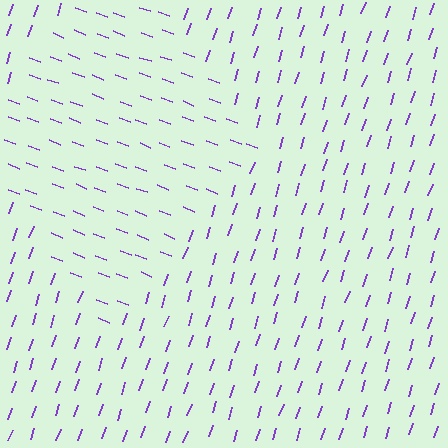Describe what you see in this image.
The image is filled with small purple line segments. A diamond region in the image has lines oriented differently from the surrounding lines, creating a visible texture boundary.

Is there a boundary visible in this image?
Yes, there is a texture boundary formed by a change in line orientation.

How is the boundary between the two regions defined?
The boundary is defined purely by a change in line orientation (approximately 87 degrees difference). All lines are the same color and thickness.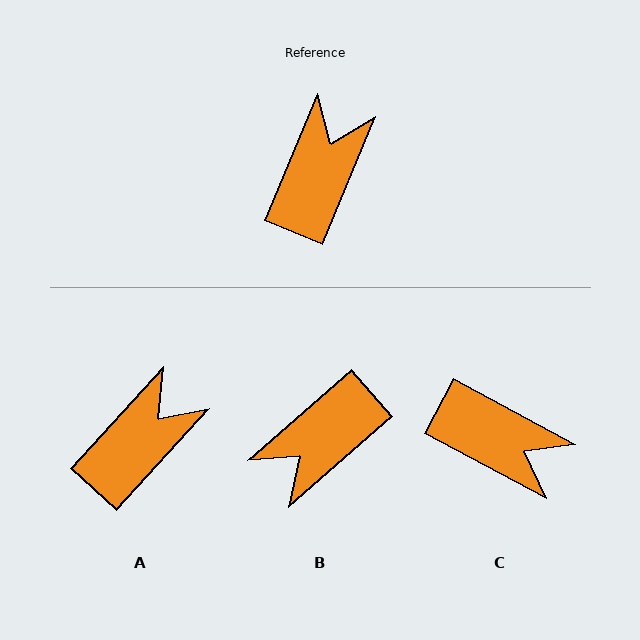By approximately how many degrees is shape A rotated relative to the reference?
Approximately 20 degrees clockwise.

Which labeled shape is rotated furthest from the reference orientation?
B, about 154 degrees away.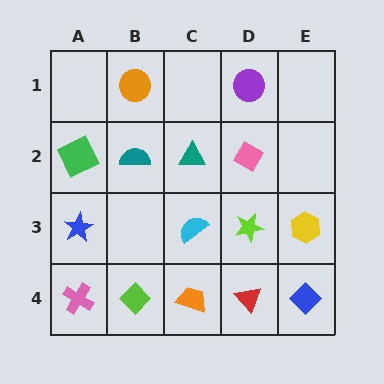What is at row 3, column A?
A blue star.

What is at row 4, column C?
An orange trapezoid.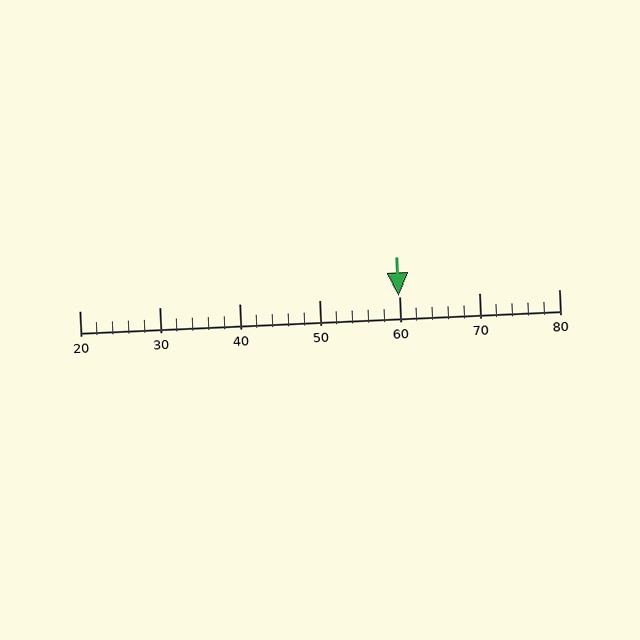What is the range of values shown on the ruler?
The ruler shows values from 20 to 80.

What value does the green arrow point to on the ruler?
The green arrow points to approximately 60.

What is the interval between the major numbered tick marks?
The major tick marks are spaced 10 units apart.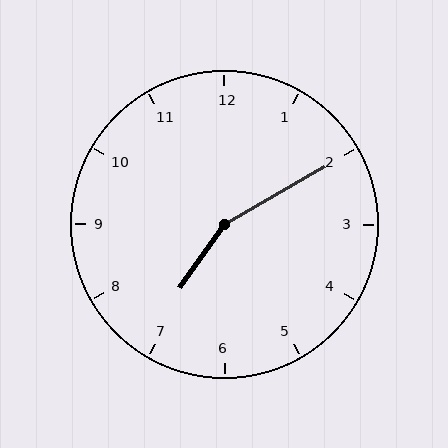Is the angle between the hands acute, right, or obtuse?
It is obtuse.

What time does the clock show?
7:10.